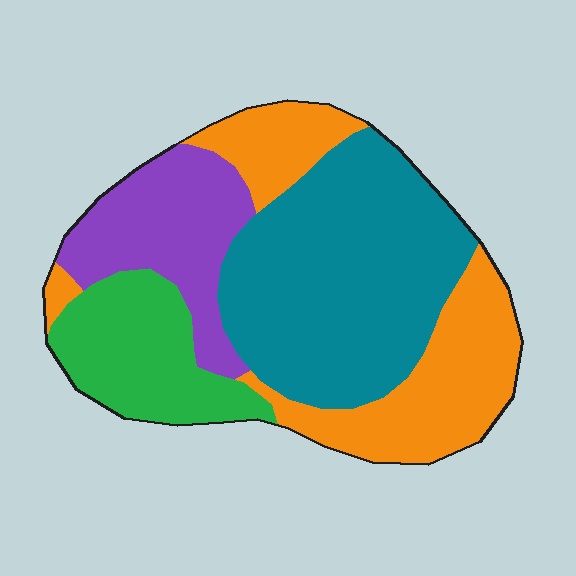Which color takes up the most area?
Teal, at roughly 40%.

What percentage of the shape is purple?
Purple takes up about one sixth (1/6) of the shape.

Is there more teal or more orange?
Teal.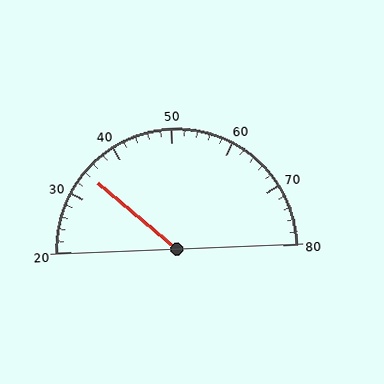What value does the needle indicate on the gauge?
The needle indicates approximately 34.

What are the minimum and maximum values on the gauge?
The gauge ranges from 20 to 80.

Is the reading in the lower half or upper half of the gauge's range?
The reading is in the lower half of the range (20 to 80).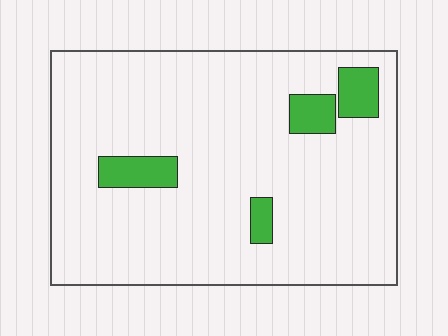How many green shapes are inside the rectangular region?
4.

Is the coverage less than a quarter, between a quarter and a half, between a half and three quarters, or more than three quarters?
Less than a quarter.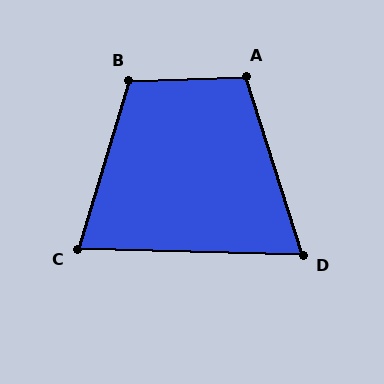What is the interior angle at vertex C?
Approximately 75 degrees (acute).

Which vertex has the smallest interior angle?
D, at approximately 71 degrees.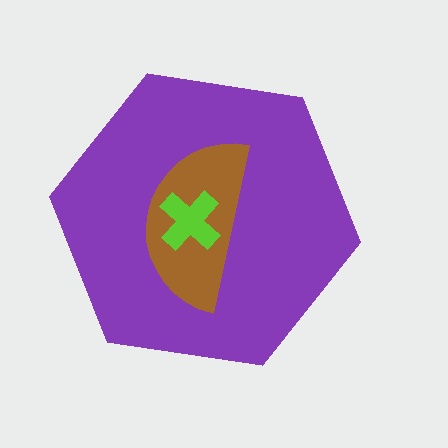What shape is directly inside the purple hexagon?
The brown semicircle.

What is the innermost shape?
The lime cross.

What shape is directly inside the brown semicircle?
The lime cross.